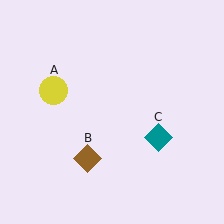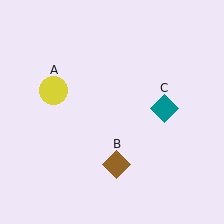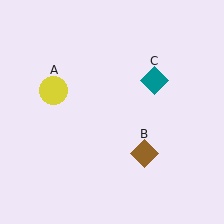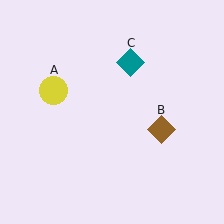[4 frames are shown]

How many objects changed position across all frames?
2 objects changed position: brown diamond (object B), teal diamond (object C).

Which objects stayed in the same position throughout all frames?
Yellow circle (object A) remained stationary.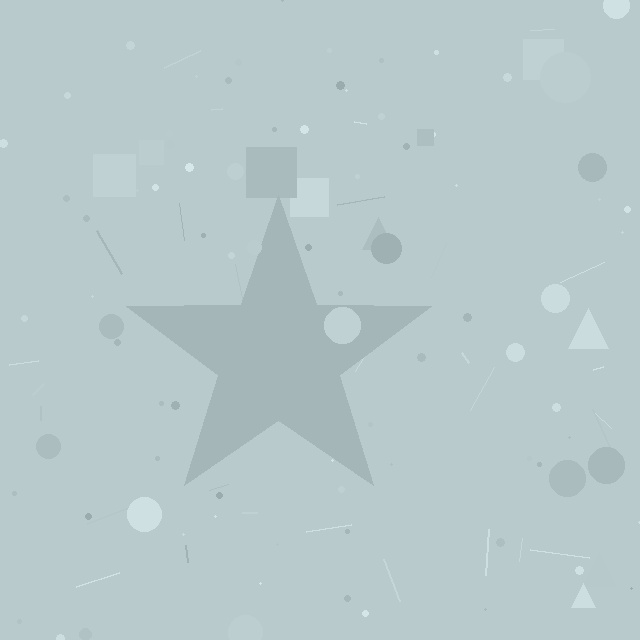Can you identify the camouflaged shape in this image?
The camouflaged shape is a star.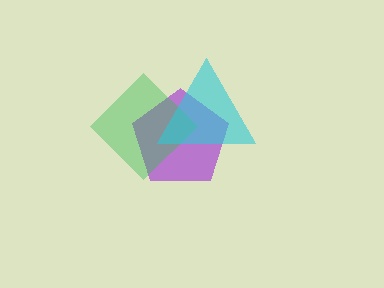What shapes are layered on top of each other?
The layered shapes are: a purple pentagon, a green diamond, a cyan triangle.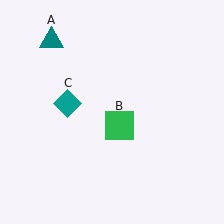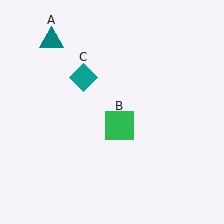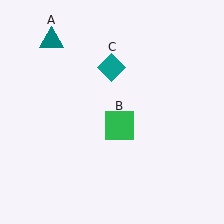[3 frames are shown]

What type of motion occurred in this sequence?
The teal diamond (object C) rotated clockwise around the center of the scene.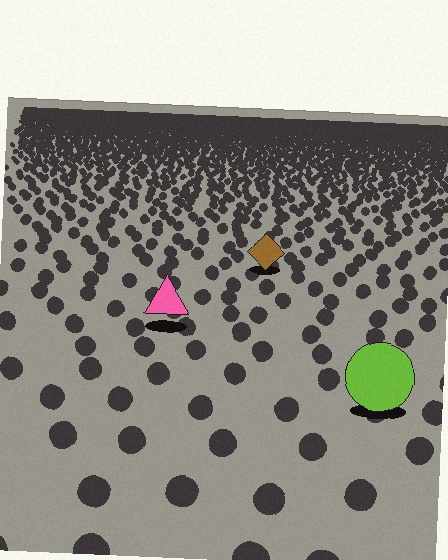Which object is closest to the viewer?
The lime circle is closest. The texture marks near it are larger and more spread out.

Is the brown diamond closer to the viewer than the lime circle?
No. The lime circle is closer — you can tell from the texture gradient: the ground texture is coarser near it.